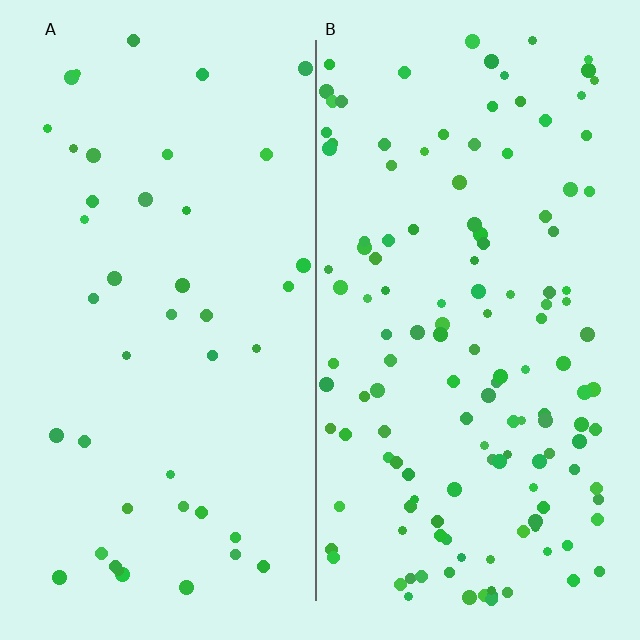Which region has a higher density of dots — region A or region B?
B (the right).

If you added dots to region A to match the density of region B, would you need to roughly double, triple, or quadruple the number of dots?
Approximately triple.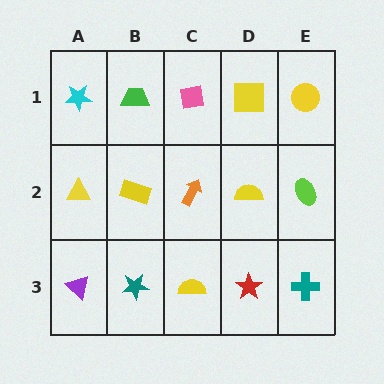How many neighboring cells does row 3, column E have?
2.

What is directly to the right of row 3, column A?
A teal star.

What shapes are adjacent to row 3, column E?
A lime ellipse (row 2, column E), a red star (row 3, column D).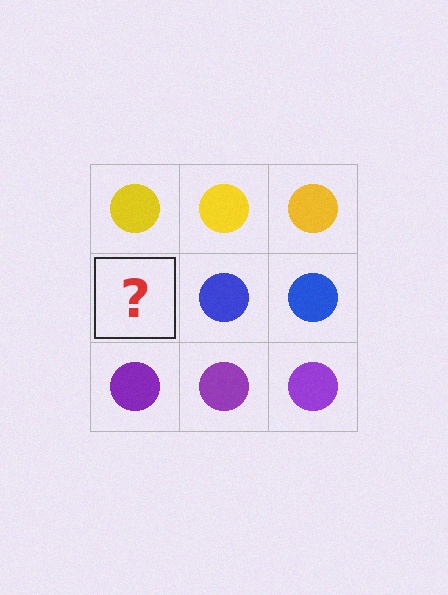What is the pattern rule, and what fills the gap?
The rule is that each row has a consistent color. The gap should be filled with a blue circle.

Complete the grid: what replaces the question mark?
The question mark should be replaced with a blue circle.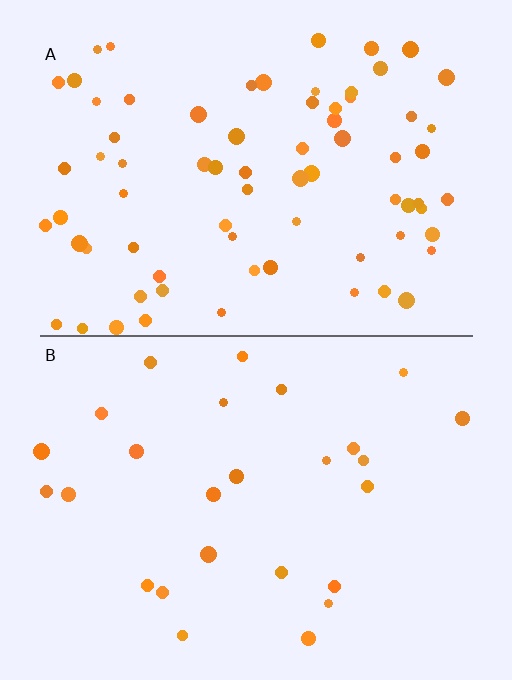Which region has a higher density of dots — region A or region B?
A (the top).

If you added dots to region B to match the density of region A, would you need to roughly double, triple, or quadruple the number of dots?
Approximately triple.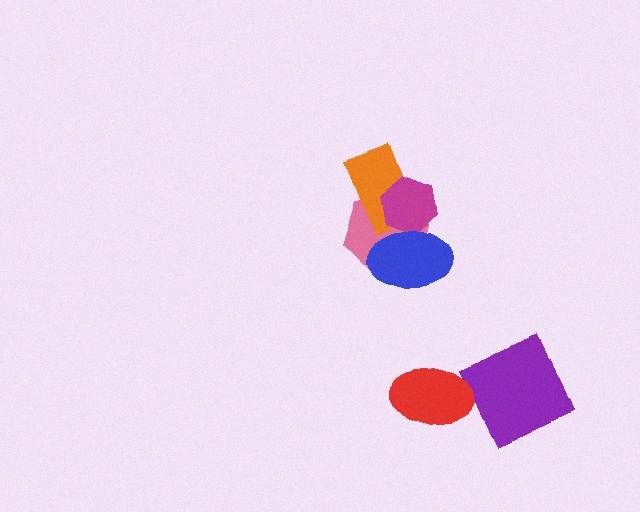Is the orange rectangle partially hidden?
Yes, it is partially covered by another shape.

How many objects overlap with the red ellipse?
0 objects overlap with the red ellipse.